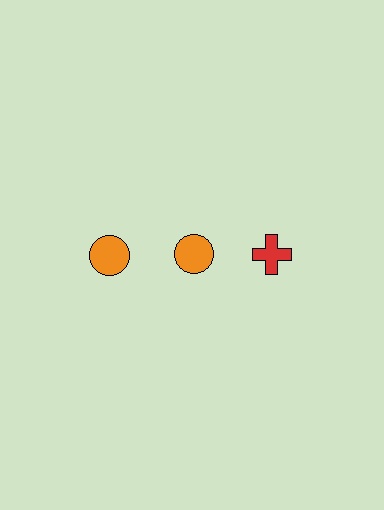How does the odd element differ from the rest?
It differs in both color (red instead of orange) and shape (cross instead of circle).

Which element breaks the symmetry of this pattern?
The red cross in the top row, center column breaks the symmetry. All other shapes are orange circles.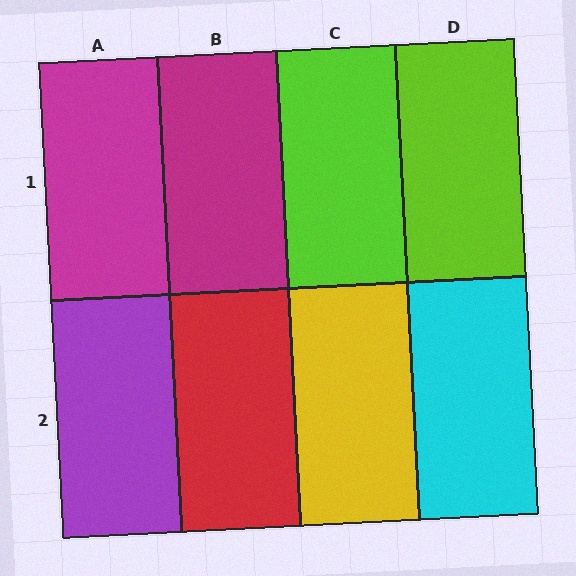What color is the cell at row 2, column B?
Red.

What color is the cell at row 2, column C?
Yellow.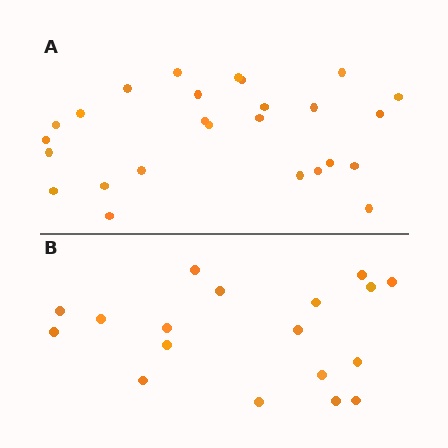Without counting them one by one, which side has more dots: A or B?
Region A (the top region) has more dots.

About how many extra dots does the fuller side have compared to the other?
Region A has roughly 8 or so more dots than region B.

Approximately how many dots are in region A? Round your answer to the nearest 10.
About 30 dots. (The exact count is 26, which rounds to 30.)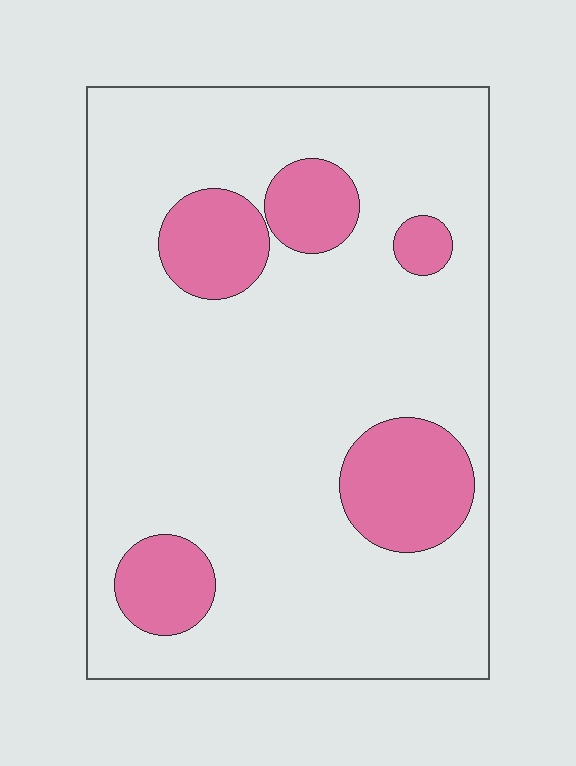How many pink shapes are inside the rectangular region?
5.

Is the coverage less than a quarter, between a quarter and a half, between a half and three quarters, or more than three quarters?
Less than a quarter.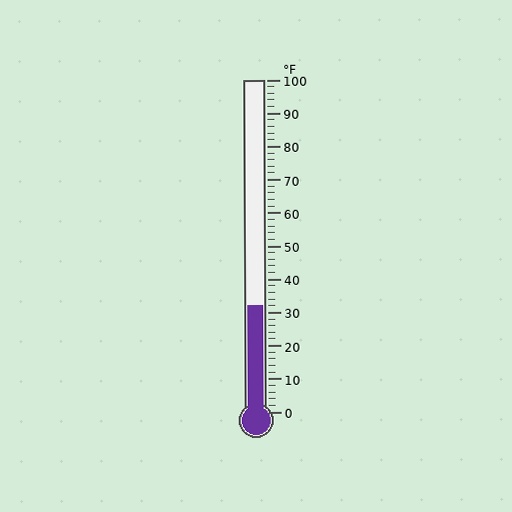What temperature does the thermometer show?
The thermometer shows approximately 32°F.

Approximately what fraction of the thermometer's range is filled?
The thermometer is filled to approximately 30% of its range.